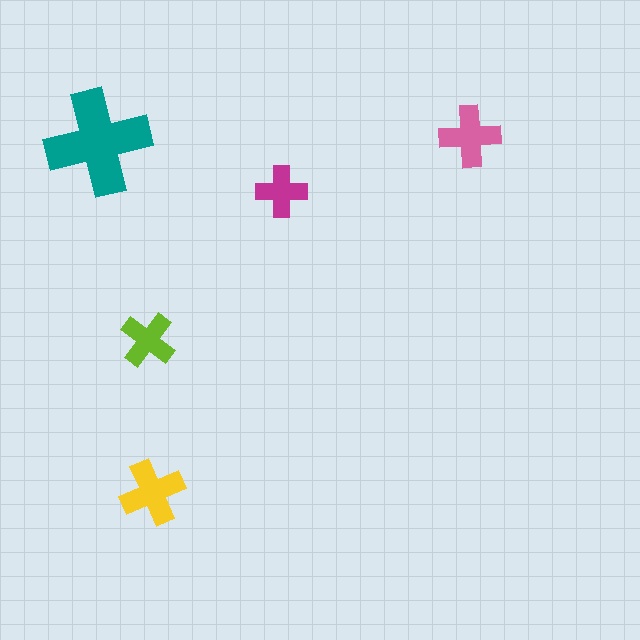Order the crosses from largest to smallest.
the teal one, the yellow one, the pink one, the lime one, the magenta one.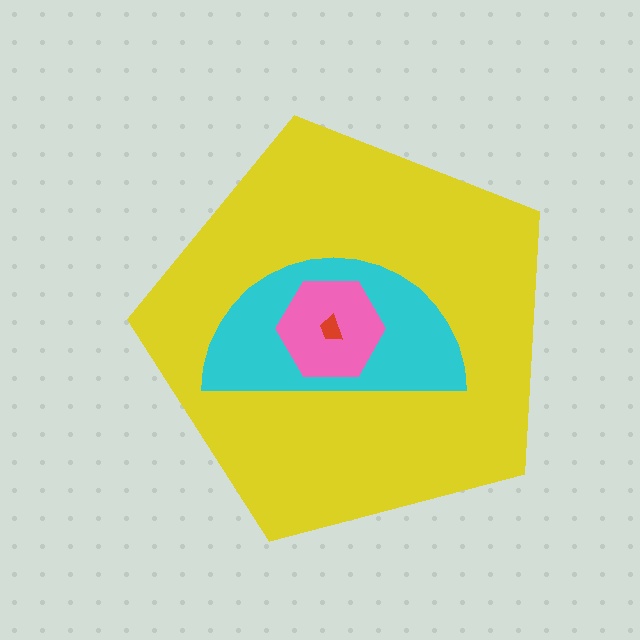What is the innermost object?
The red trapezoid.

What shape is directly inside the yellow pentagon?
The cyan semicircle.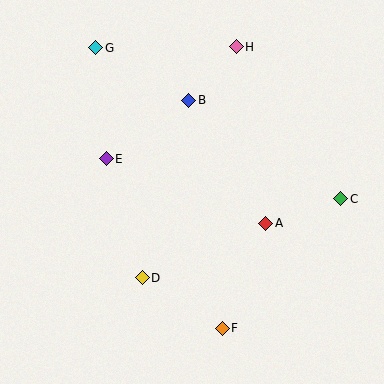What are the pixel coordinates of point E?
Point E is at (106, 159).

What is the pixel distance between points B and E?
The distance between B and E is 101 pixels.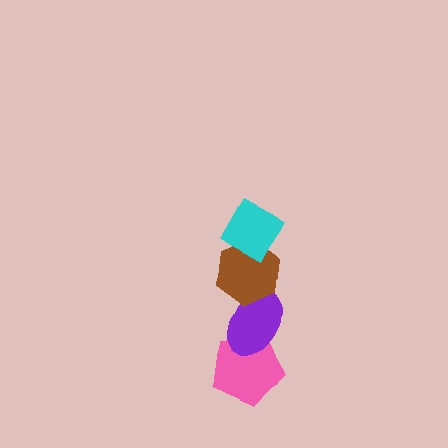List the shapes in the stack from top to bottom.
From top to bottom: the cyan diamond, the brown hexagon, the purple ellipse, the pink pentagon.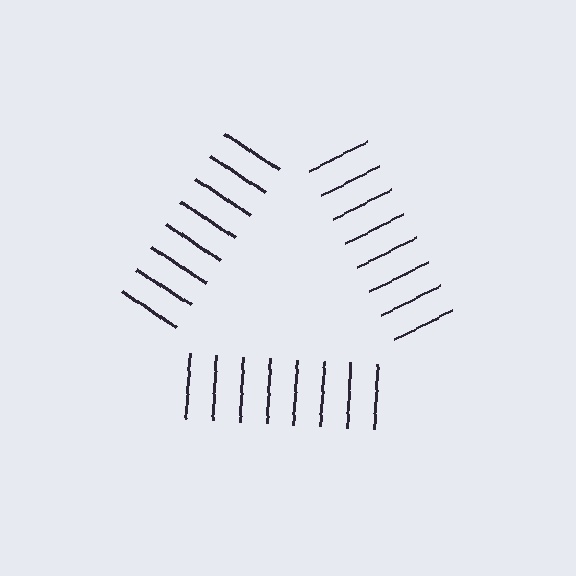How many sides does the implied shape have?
3 sides — the line-ends trace a triangle.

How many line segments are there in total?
24 — 8 along each of the 3 edges.